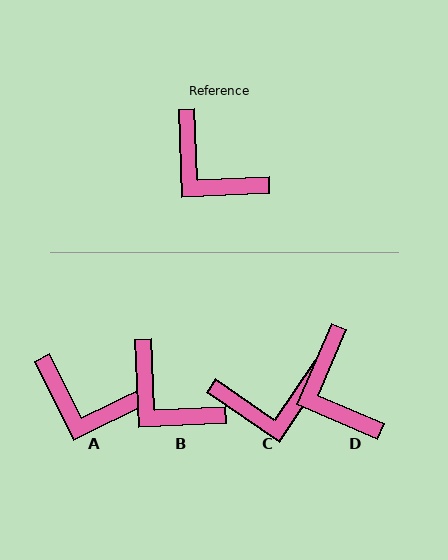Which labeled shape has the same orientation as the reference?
B.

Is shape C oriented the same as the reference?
No, it is off by about 53 degrees.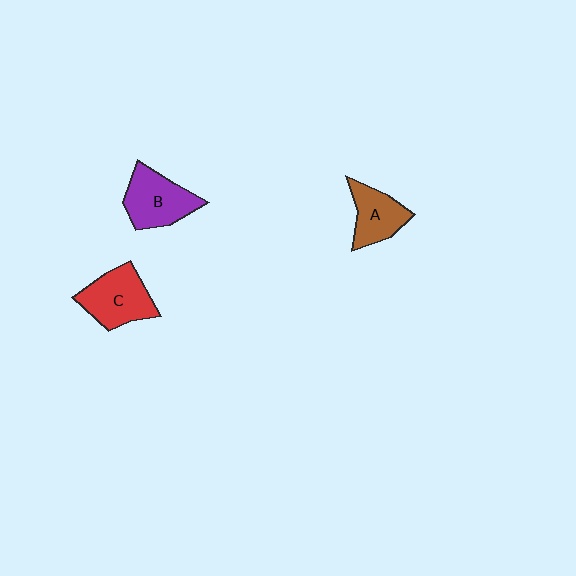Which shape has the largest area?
Shape C (red).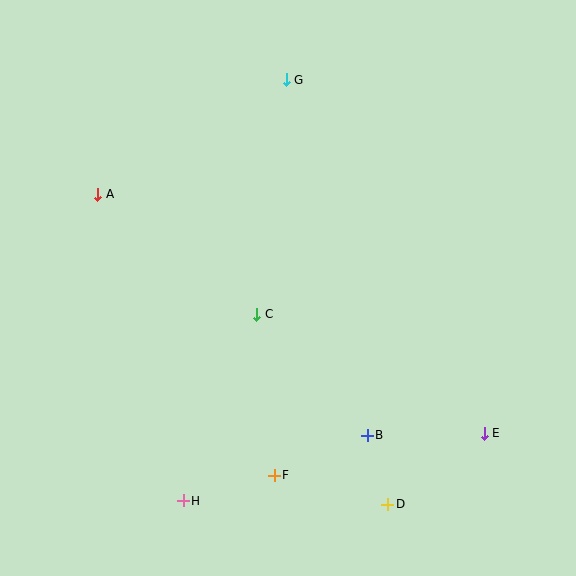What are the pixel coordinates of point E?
Point E is at (484, 433).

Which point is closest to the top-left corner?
Point A is closest to the top-left corner.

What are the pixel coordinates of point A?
Point A is at (98, 194).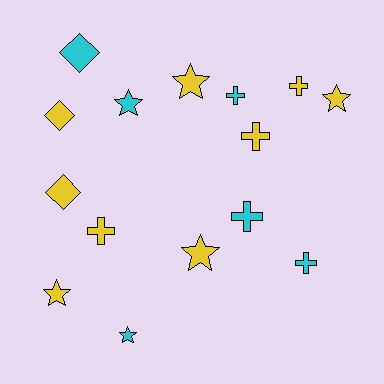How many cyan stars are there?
There are 2 cyan stars.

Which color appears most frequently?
Yellow, with 9 objects.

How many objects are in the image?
There are 15 objects.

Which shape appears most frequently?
Cross, with 6 objects.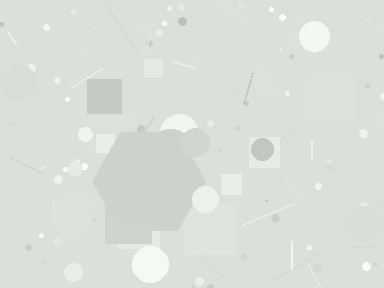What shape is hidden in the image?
A hexagon is hidden in the image.